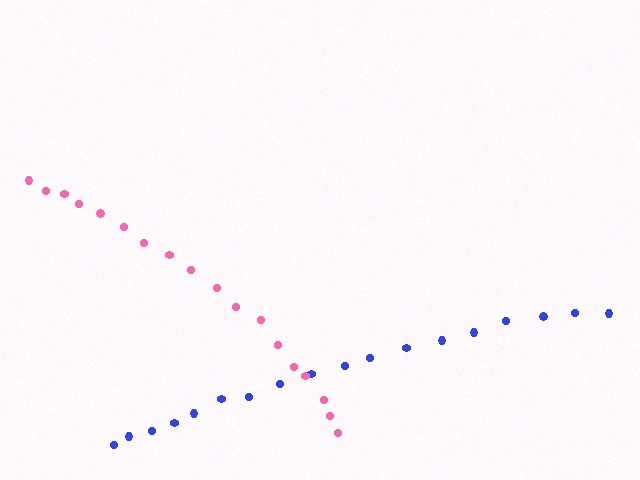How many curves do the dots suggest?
There are 2 distinct paths.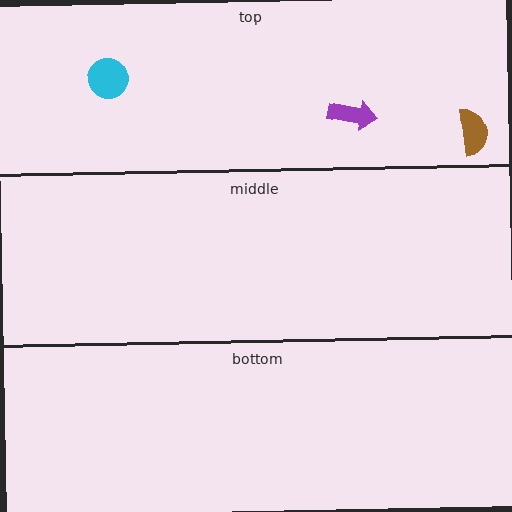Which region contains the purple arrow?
The top region.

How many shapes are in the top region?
3.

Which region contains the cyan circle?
The top region.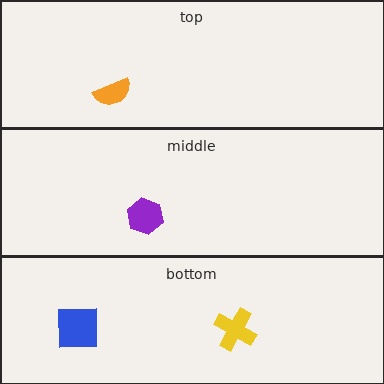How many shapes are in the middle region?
1.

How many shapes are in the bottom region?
2.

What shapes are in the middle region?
The purple hexagon.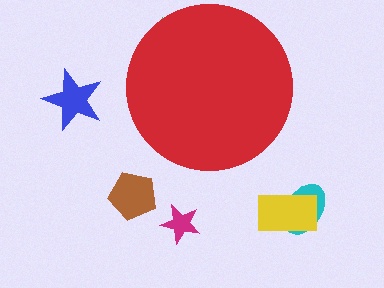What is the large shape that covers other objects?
A red circle.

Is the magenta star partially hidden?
No, the magenta star is fully visible.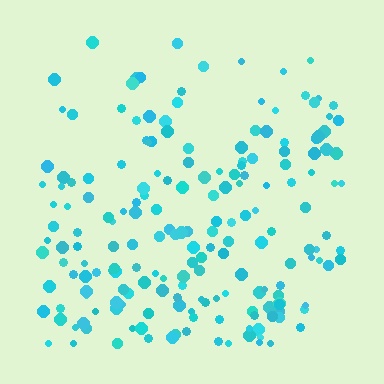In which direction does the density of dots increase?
From top to bottom, with the bottom side densest.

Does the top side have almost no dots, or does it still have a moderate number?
Still a moderate number, just noticeably fewer than the bottom.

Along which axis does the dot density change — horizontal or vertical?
Vertical.